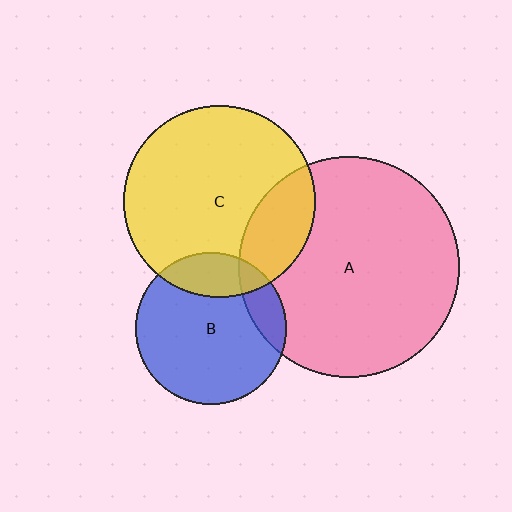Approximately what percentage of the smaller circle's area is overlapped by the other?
Approximately 15%.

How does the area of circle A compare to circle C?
Approximately 1.3 times.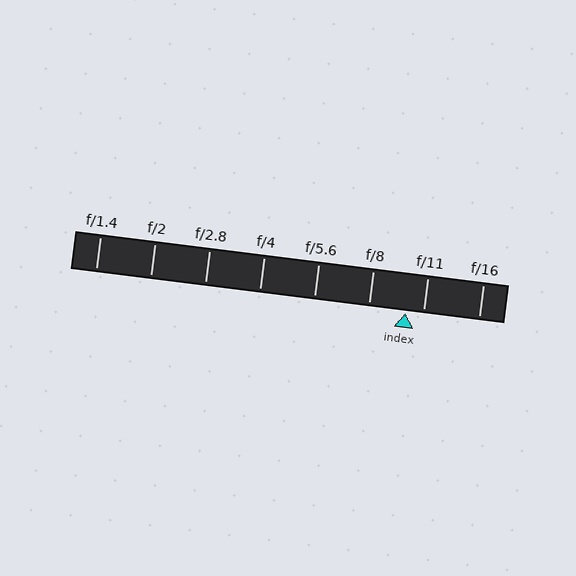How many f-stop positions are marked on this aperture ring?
There are 8 f-stop positions marked.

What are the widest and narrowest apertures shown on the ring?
The widest aperture shown is f/1.4 and the narrowest is f/16.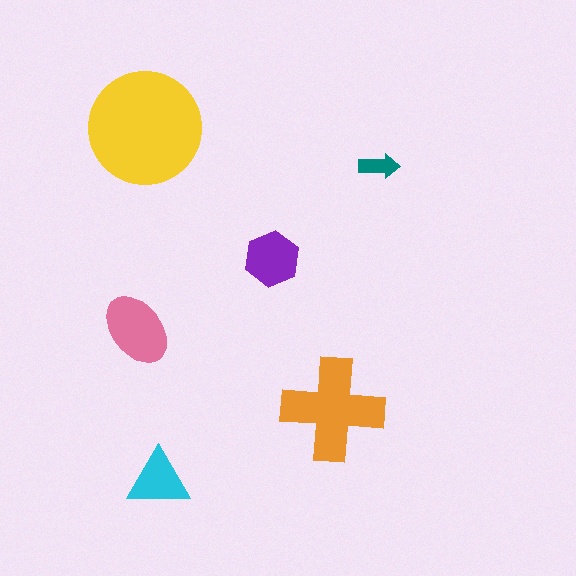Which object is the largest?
The yellow circle.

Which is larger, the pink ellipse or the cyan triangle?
The pink ellipse.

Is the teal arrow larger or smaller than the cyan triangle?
Smaller.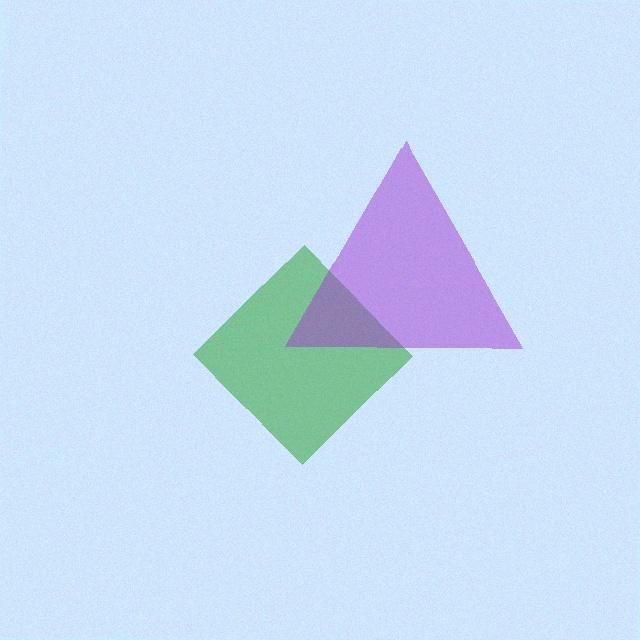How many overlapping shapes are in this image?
There are 2 overlapping shapes in the image.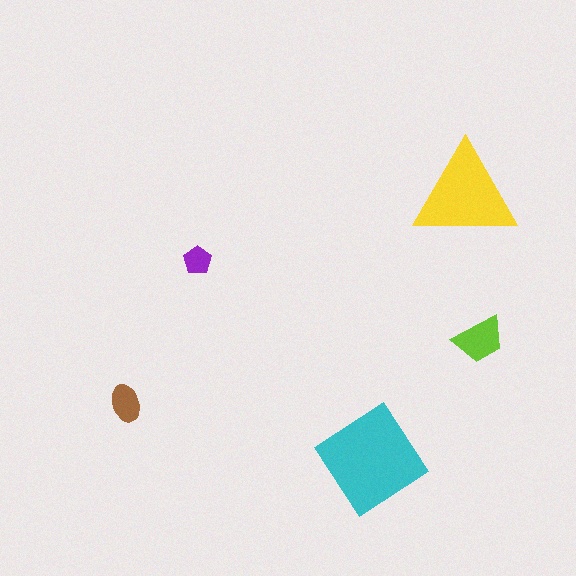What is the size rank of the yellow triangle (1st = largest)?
2nd.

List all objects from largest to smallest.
The cyan diamond, the yellow triangle, the lime trapezoid, the brown ellipse, the purple pentagon.